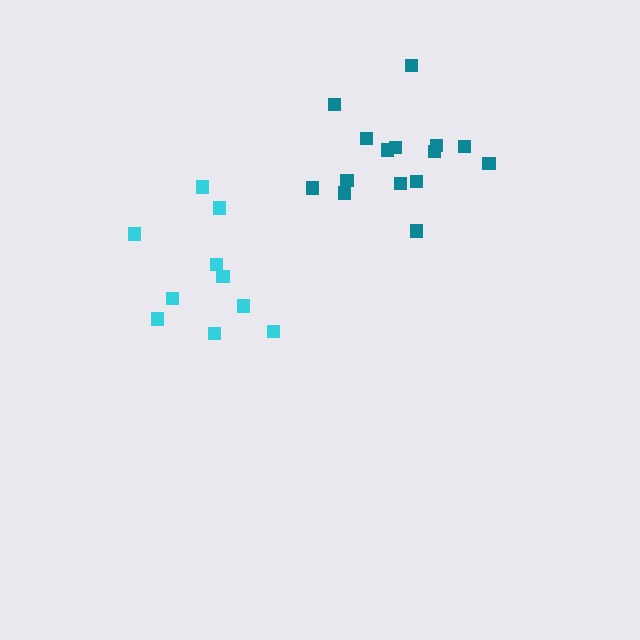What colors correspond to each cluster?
The clusters are colored: cyan, teal.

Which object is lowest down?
The cyan cluster is bottommost.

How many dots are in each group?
Group 1: 10 dots, Group 2: 15 dots (25 total).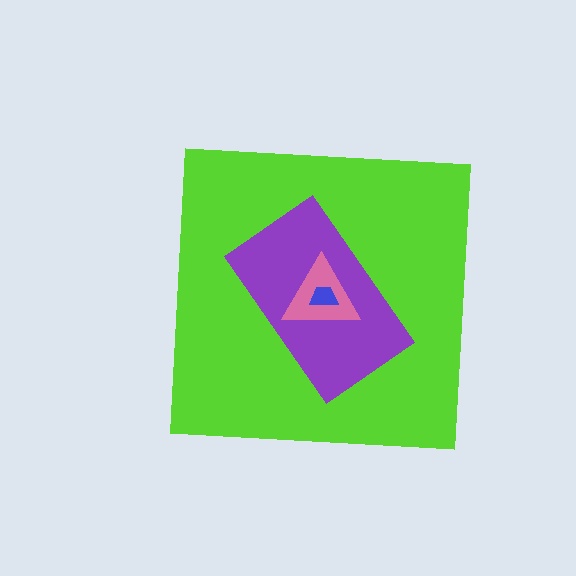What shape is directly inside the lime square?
The purple rectangle.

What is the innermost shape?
The blue trapezoid.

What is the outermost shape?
The lime square.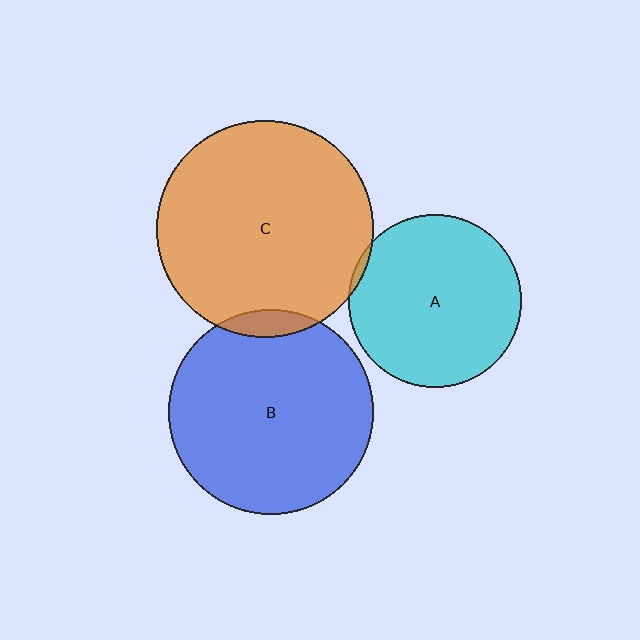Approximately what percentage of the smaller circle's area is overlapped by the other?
Approximately 5%.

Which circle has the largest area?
Circle C (orange).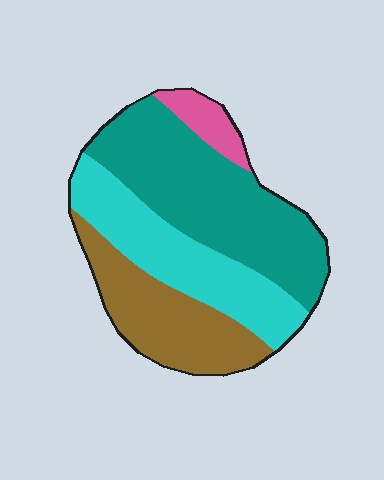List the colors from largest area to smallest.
From largest to smallest: teal, cyan, brown, pink.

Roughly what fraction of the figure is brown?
Brown covers roughly 25% of the figure.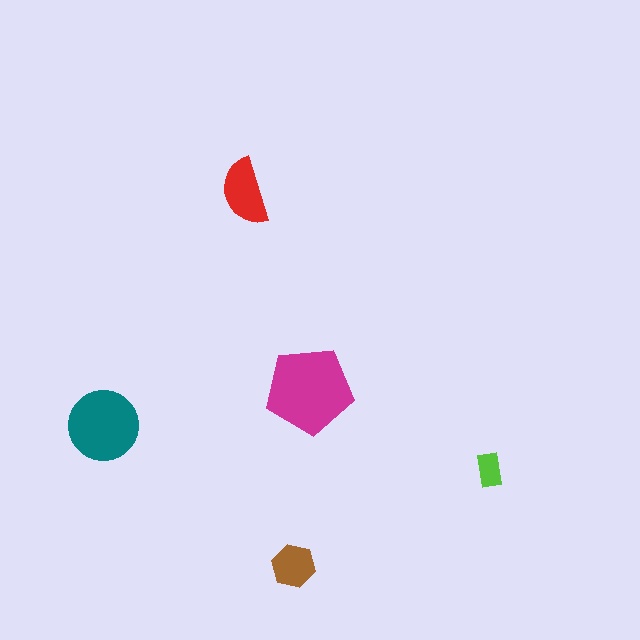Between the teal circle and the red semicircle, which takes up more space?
The teal circle.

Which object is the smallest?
The lime rectangle.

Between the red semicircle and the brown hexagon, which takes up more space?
The red semicircle.